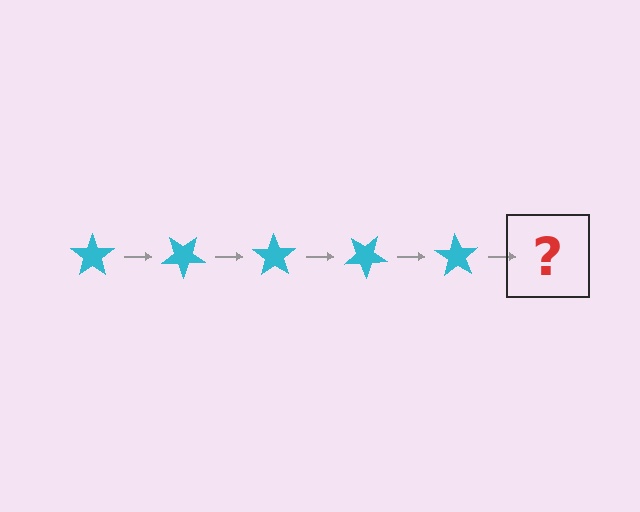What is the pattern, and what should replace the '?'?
The pattern is that the star rotates 35 degrees each step. The '?' should be a cyan star rotated 175 degrees.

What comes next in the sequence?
The next element should be a cyan star rotated 175 degrees.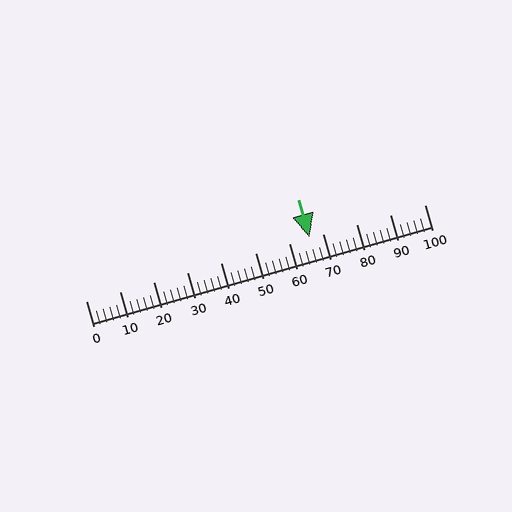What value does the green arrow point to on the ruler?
The green arrow points to approximately 66.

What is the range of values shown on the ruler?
The ruler shows values from 0 to 100.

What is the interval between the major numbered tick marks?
The major tick marks are spaced 10 units apart.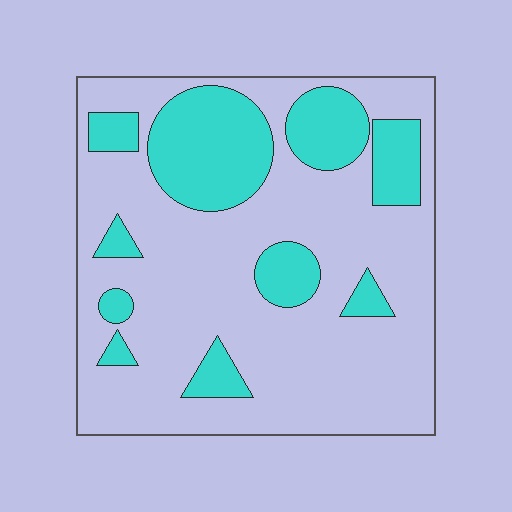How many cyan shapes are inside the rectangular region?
10.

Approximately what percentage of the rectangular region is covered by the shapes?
Approximately 25%.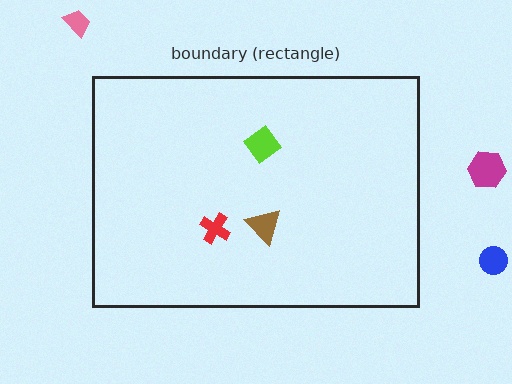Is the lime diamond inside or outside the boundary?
Inside.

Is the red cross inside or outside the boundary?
Inside.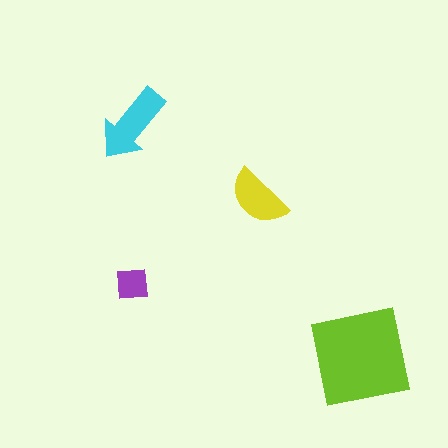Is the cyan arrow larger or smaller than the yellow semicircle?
Larger.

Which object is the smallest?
The purple square.